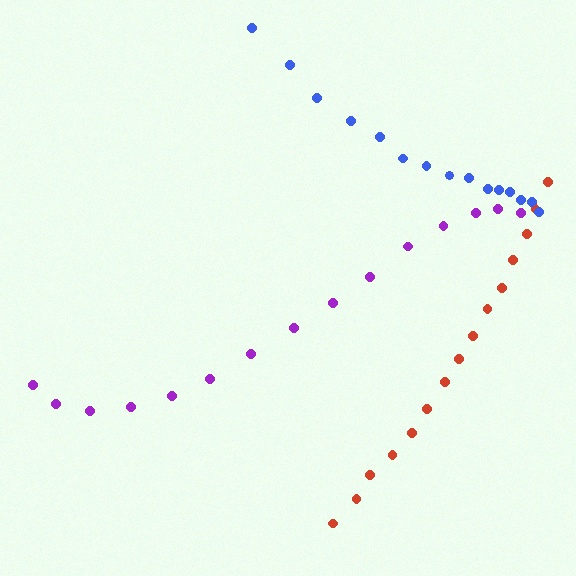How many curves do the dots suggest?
There are 3 distinct paths.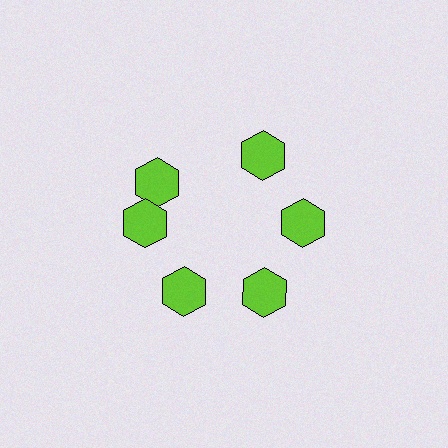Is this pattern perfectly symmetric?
No. The 6 lime hexagons are arranged in a ring, but one element near the 11 o'clock position is rotated out of alignment along the ring, breaking the 6-fold rotational symmetry.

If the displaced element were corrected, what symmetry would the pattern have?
It would have 6-fold rotational symmetry — the pattern would map onto itself every 60 degrees.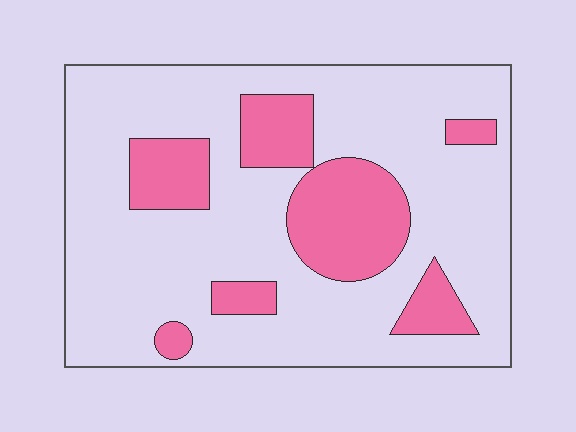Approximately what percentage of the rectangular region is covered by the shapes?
Approximately 25%.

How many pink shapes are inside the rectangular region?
7.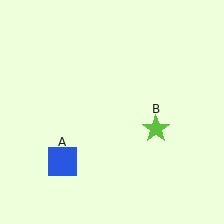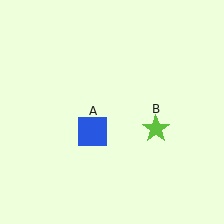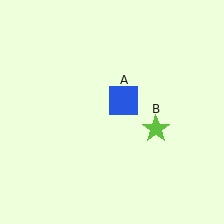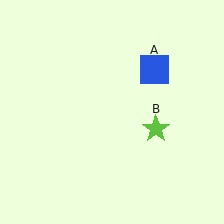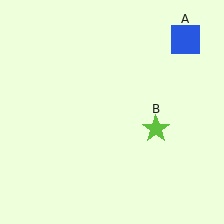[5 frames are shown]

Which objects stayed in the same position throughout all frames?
Lime star (object B) remained stationary.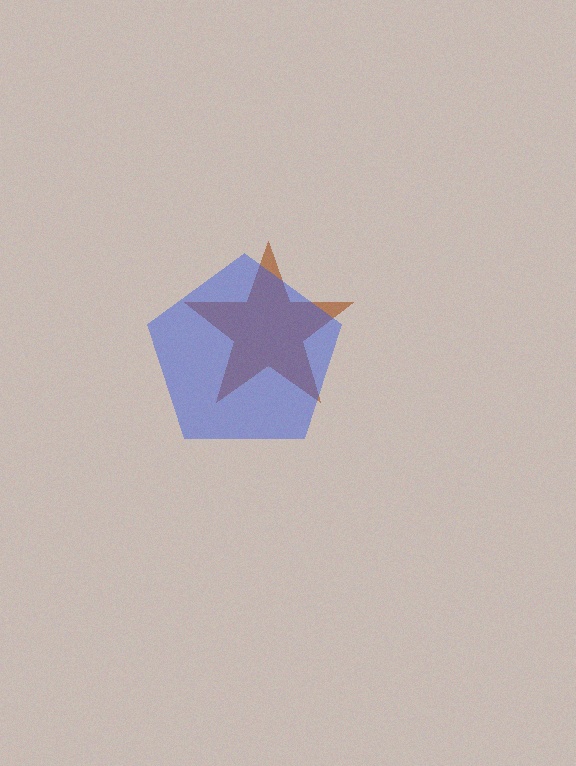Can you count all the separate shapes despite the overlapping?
Yes, there are 2 separate shapes.